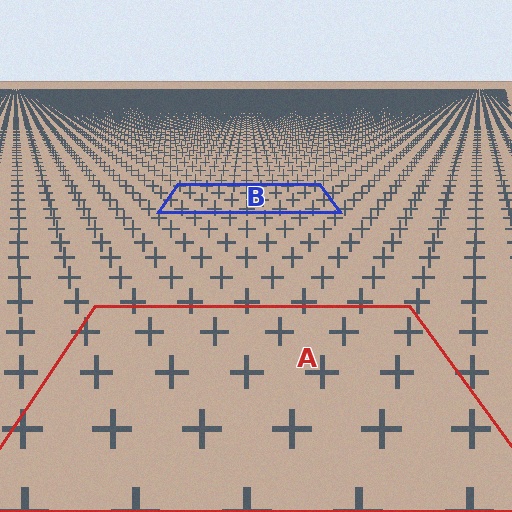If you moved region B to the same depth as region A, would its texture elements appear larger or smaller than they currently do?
They would appear larger. At a closer depth, the same texture elements are projected at a bigger on-screen size.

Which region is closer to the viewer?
Region A is closer. The texture elements there are larger and more spread out.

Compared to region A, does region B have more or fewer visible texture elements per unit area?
Region B has more texture elements per unit area — they are packed more densely because it is farther away.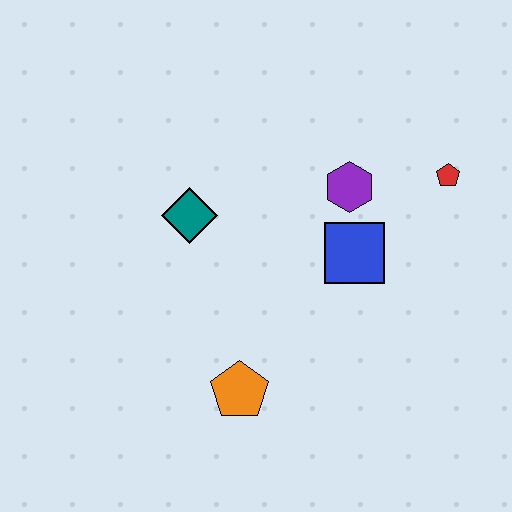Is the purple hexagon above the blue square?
Yes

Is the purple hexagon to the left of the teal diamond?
No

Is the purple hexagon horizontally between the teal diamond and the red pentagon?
Yes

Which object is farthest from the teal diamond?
The red pentagon is farthest from the teal diamond.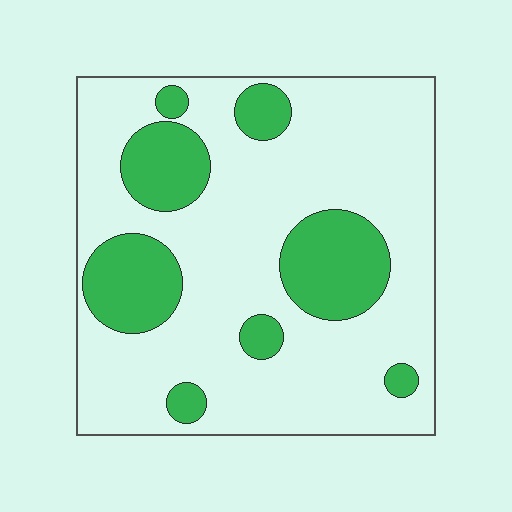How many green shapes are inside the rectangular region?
8.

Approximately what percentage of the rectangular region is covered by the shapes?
Approximately 25%.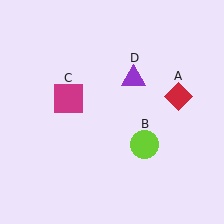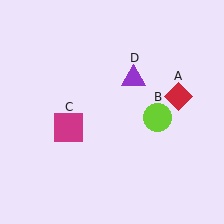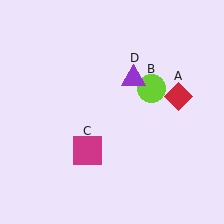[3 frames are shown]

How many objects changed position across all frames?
2 objects changed position: lime circle (object B), magenta square (object C).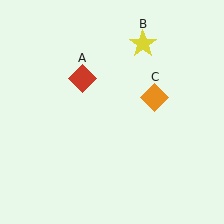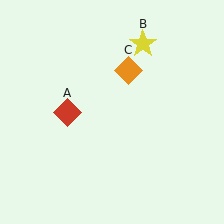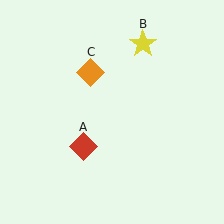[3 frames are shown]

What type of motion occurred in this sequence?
The red diamond (object A), orange diamond (object C) rotated counterclockwise around the center of the scene.